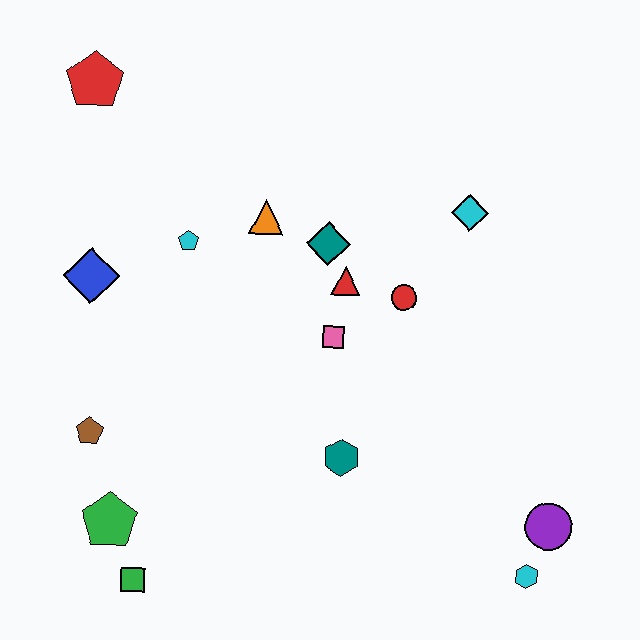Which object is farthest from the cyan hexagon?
The red pentagon is farthest from the cyan hexagon.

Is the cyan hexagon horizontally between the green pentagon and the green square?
No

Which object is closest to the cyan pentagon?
The orange triangle is closest to the cyan pentagon.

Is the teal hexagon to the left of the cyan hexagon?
Yes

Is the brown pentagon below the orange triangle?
Yes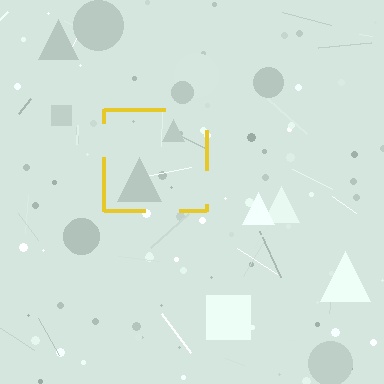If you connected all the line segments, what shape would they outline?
They would outline a square.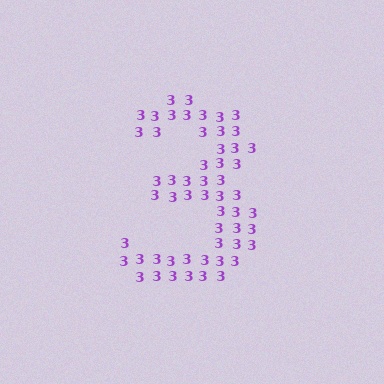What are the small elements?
The small elements are digit 3's.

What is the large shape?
The large shape is the digit 3.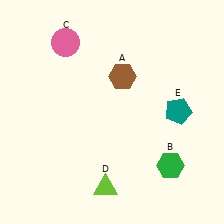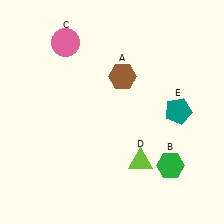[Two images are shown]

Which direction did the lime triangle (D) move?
The lime triangle (D) moved right.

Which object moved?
The lime triangle (D) moved right.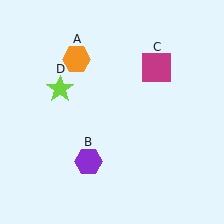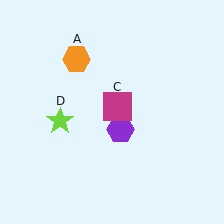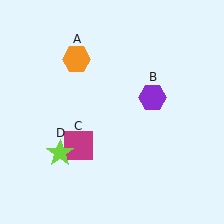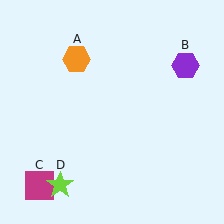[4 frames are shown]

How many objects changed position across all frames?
3 objects changed position: purple hexagon (object B), magenta square (object C), lime star (object D).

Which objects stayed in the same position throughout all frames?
Orange hexagon (object A) remained stationary.